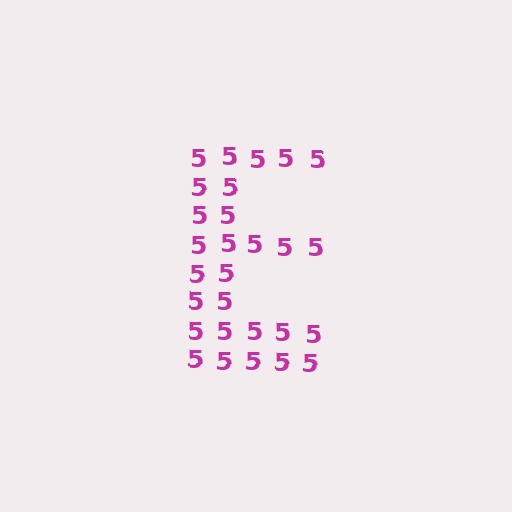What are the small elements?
The small elements are digit 5's.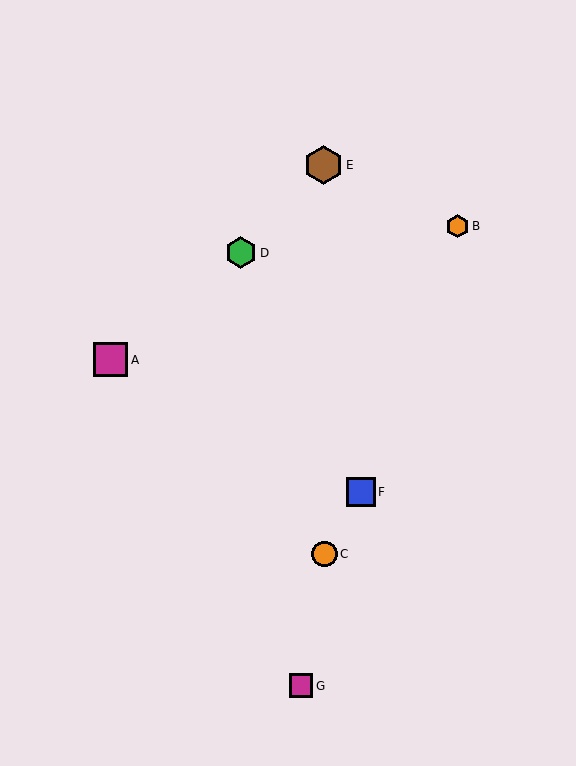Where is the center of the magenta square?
The center of the magenta square is at (301, 686).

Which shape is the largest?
The brown hexagon (labeled E) is the largest.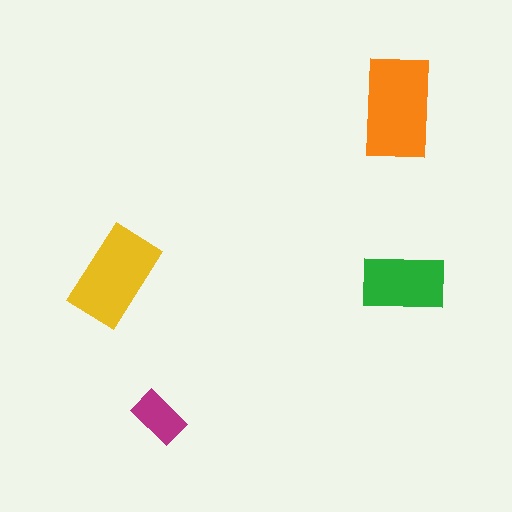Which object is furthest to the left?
The yellow rectangle is leftmost.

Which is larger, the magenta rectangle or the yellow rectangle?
The yellow one.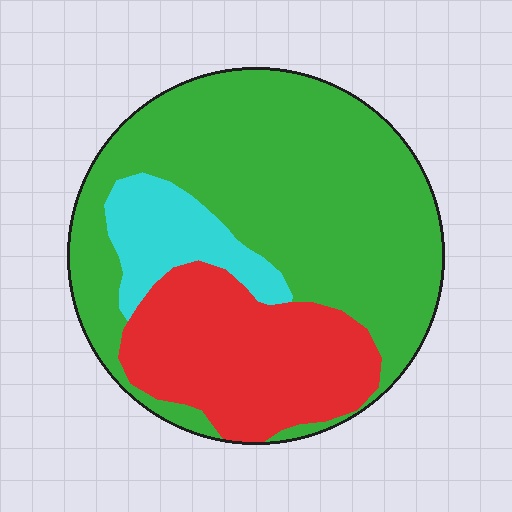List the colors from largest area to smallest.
From largest to smallest: green, red, cyan.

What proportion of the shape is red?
Red covers roughly 30% of the shape.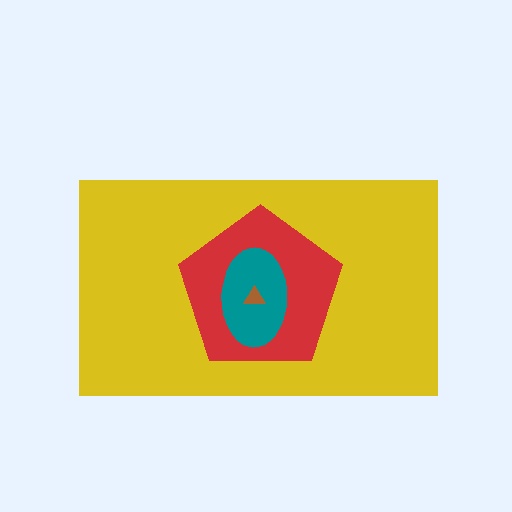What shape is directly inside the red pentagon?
The teal ellipse.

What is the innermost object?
The brown triangle.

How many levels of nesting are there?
4.